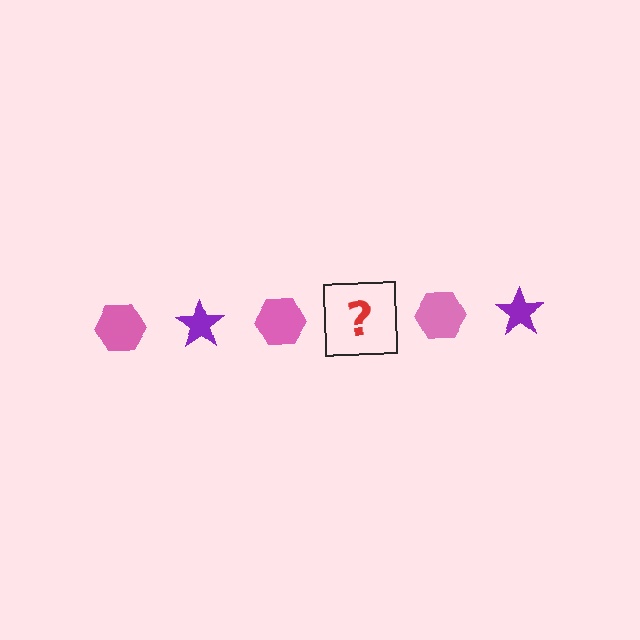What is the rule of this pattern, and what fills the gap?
The rule is that the pattern alternates between pink hexagon and purple star. The gap should be filled with a purple star.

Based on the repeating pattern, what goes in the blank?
The blank should be a purple star.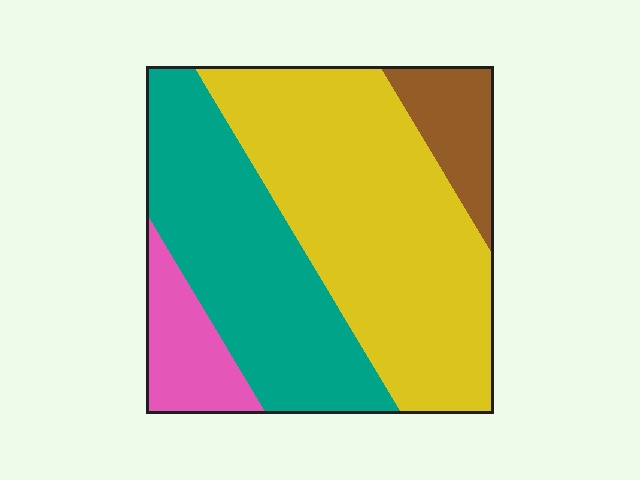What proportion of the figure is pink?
Pink covers 10% of the figure.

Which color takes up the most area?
Yellow, at roughly 45%.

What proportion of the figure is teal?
Teal covers about 35% of the figure.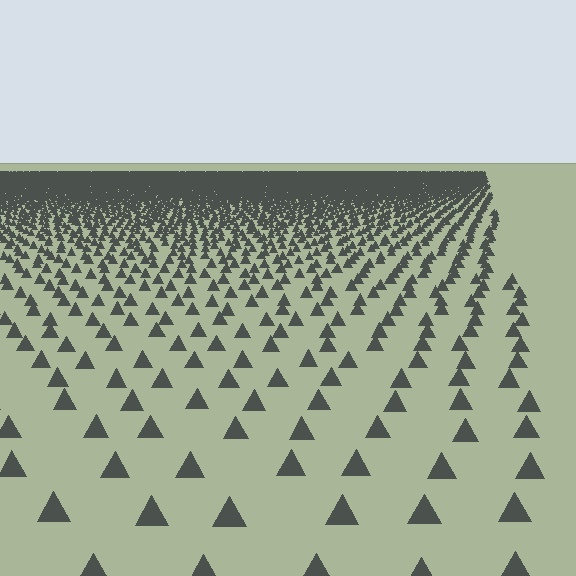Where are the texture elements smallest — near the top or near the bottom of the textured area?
Near the top.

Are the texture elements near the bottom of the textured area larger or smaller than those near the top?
Larger. Near the bottom, elements are closer to the viewer and appear at a bigger on-screen size.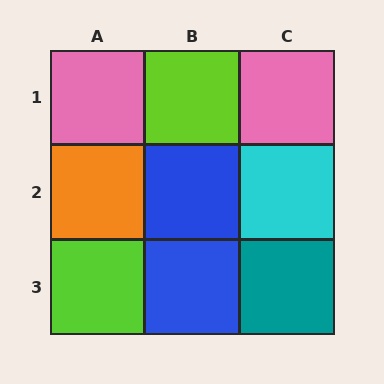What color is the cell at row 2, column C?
Cyan.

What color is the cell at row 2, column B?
Blue.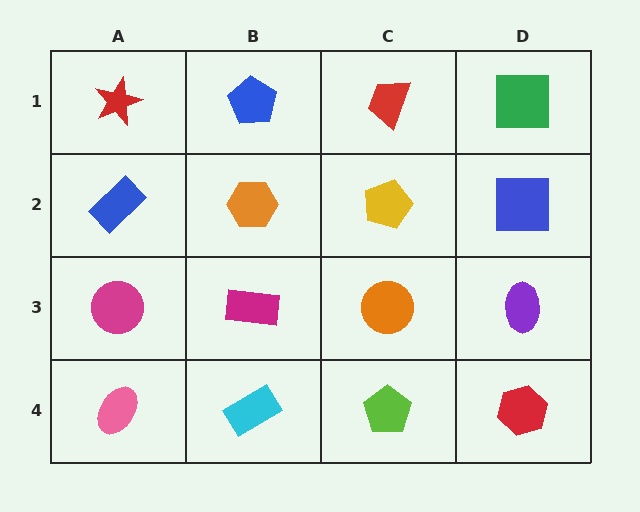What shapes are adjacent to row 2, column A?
A red star (row 1, column A), a magenta circle (row 3, column A), an orange hexagon (row 2, column B).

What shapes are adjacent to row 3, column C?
A yellow pentagon (row 2, column C), a lime pentagon (row 4, column C), a magenta rectangle (row 3, column B), a purple ellipse (row 3, column D).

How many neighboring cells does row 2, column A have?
3.